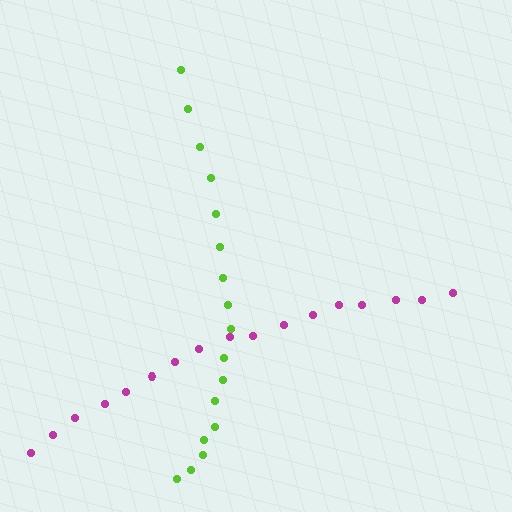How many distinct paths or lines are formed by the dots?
There are 2 distinct paths.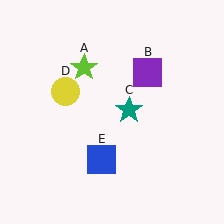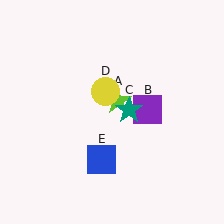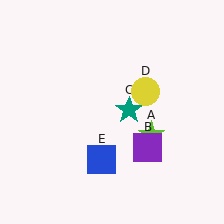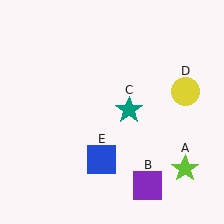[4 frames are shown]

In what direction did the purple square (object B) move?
The purple square (object B) moved down.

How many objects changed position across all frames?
3 objects changed position: lime star (object A), purple square (object B), yellow circle (object D).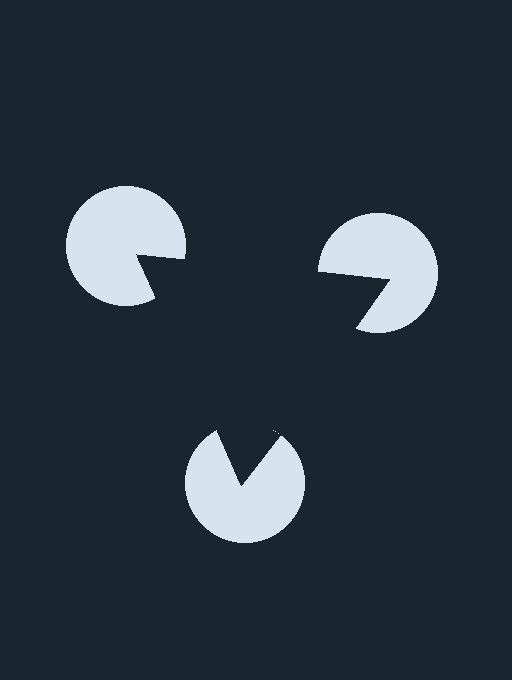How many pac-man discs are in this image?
There are 3 — one at each vertex of the illusory triangle.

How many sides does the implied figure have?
3 sides.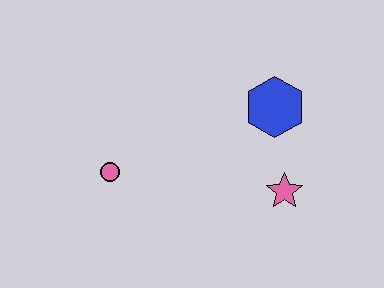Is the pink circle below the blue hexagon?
Yes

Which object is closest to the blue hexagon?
The pink star is closest to the blue hexagon.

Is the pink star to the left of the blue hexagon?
No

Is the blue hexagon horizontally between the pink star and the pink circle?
Yes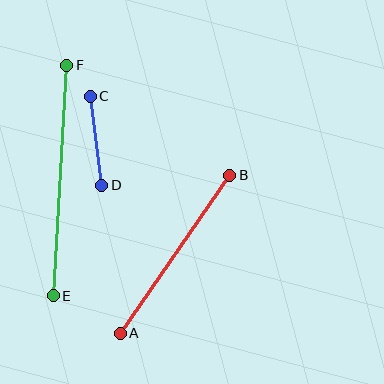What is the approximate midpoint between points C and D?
The midpoint is at approximately (96, 141) pixels.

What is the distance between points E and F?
The distance is approximately 231 pixels.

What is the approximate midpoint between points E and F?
The midpoint is at approximately (60, 180) pixels.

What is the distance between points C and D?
The distance is approximately 90 pixels.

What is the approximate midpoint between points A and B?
The midpoint is at approximately (175, 254) pixels.